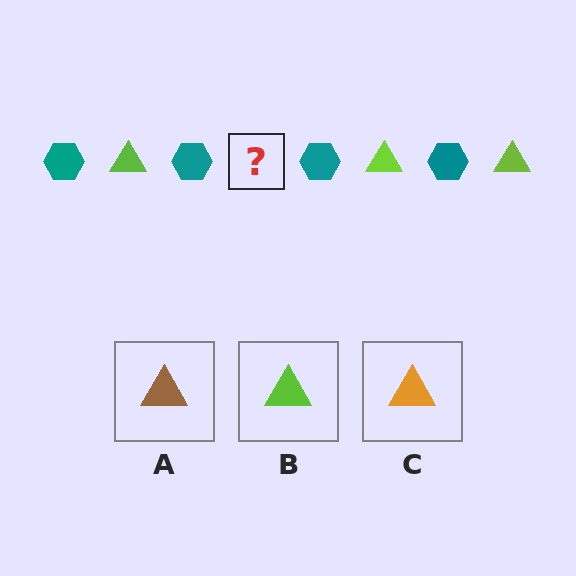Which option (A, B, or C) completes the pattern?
B.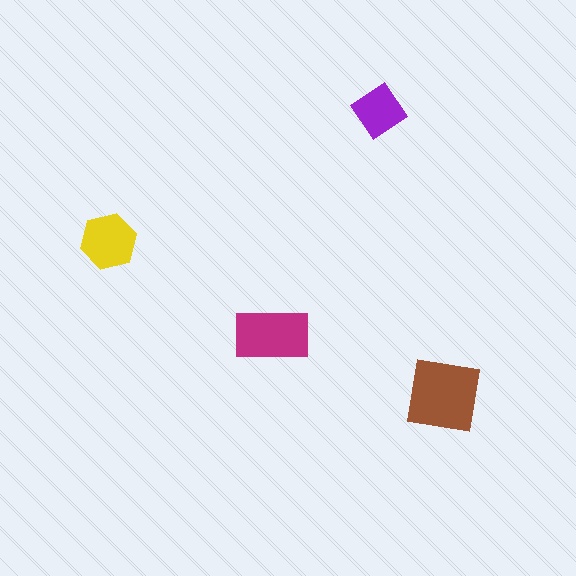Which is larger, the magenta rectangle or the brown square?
The brown square.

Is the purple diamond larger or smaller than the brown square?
Smaller.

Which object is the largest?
The brown square.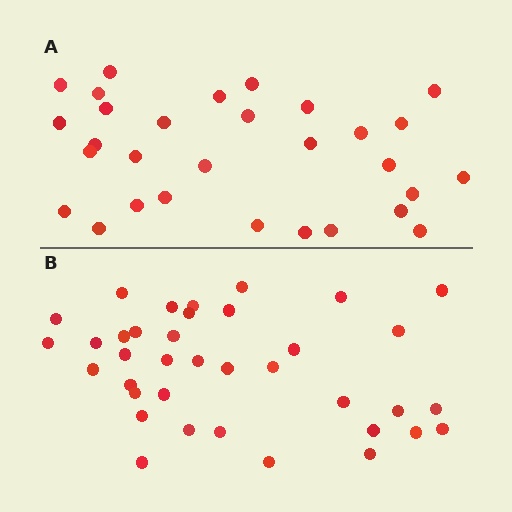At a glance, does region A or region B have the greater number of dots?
Region B (the bottom region) has more dots.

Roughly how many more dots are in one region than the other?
Region B has roughly 8 or so more dots than region A.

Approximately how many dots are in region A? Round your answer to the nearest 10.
About 30 dots.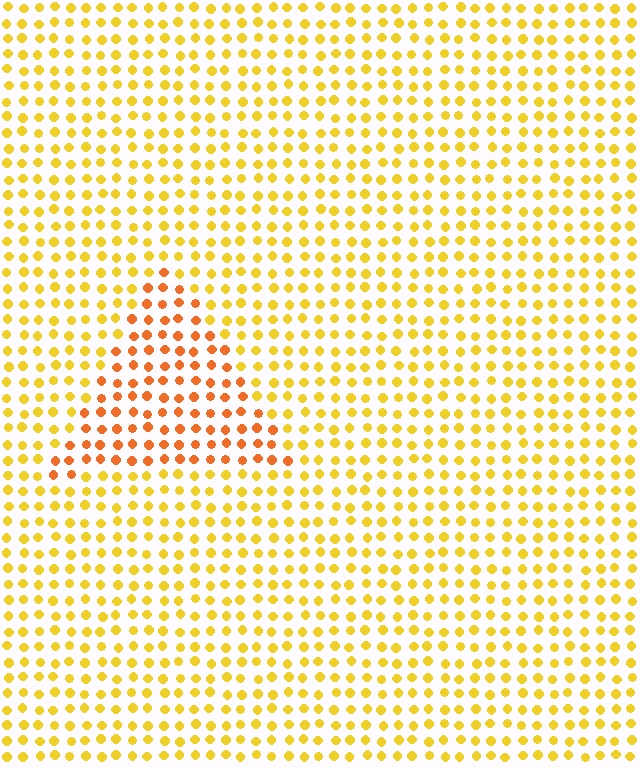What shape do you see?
I see a triangle.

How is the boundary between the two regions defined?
The boundary is defined purely by a slight shift in hue (about 30 degrees). Spacing, size, and orientation are identical on both sides.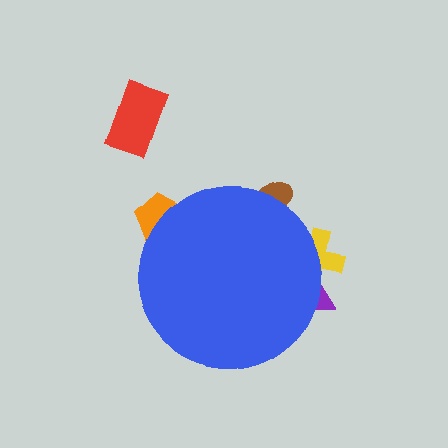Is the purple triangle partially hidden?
Yes, the purple triangle is partially hidden behind the blue circle.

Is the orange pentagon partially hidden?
Yes, the orange pentagon is partially hidden behind the blue circle.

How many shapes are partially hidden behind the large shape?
4 shapes are partially hidden.